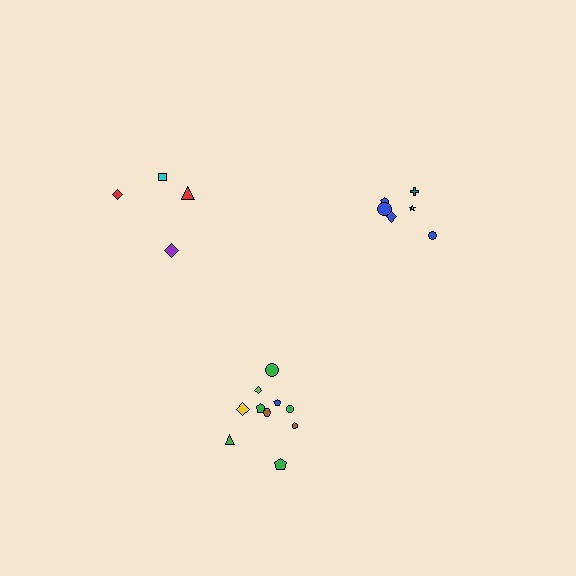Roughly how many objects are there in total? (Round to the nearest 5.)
Roughly 20 objects in total.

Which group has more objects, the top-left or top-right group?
The top-right group.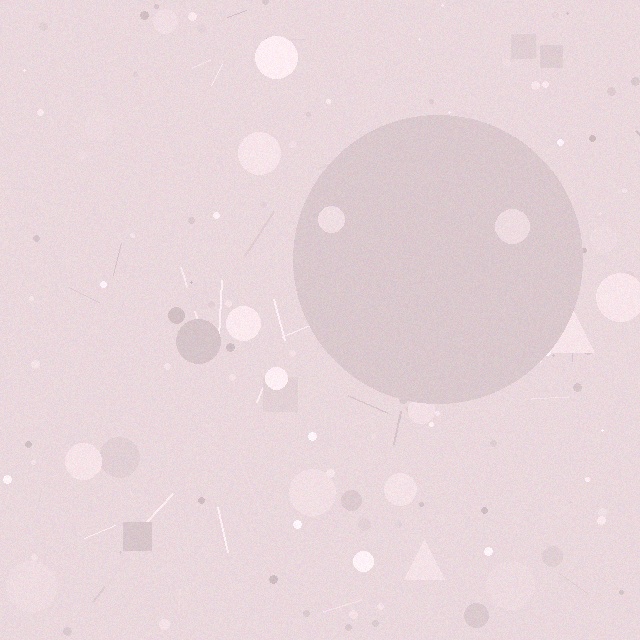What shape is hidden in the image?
A circle is hidden in the image.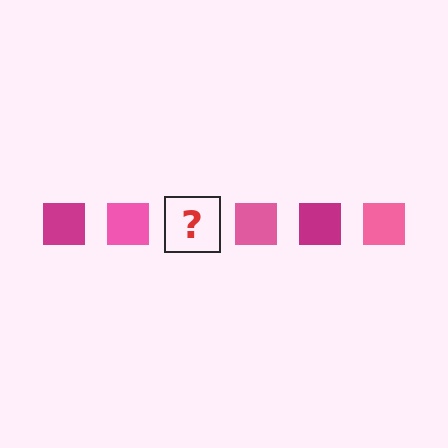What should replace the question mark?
The question mark should be replaced with a magenta square.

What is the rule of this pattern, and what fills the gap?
The rule is that the pattern cycles through magenta, pink squares. The gap should be filled with a magenta square.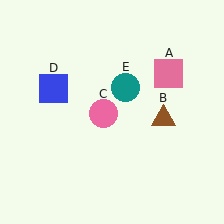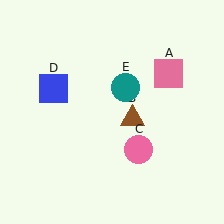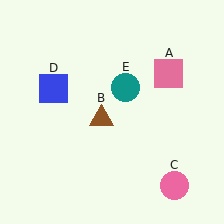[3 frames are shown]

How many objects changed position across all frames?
2 objects changed position: brown triangle (object B), pink circle (object C).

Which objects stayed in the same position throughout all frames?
Pink square (object A) and blue square (object D) and teal circle (object E) remained stationary.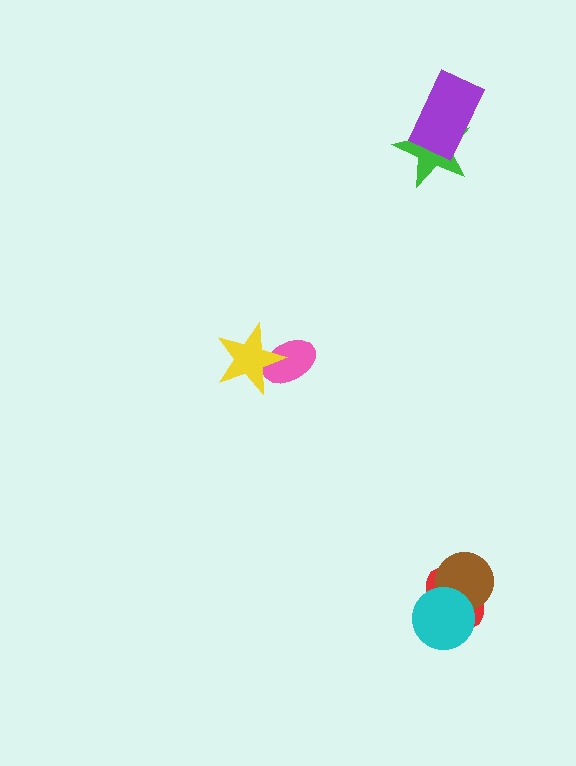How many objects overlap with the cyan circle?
2 objects overlap with the cyan circle.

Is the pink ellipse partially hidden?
Yes, it is partially covered by another shape.